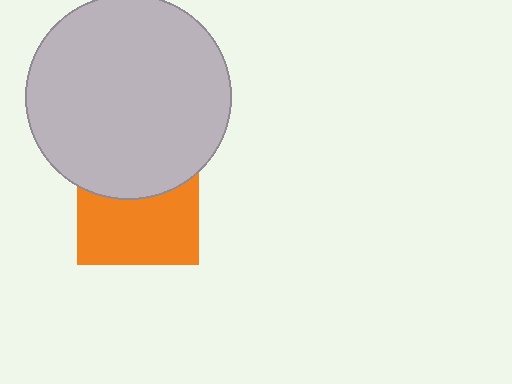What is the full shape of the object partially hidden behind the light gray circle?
The partially hidden object is an orange square.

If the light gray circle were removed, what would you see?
You would see the complete orange square.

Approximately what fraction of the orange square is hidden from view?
Roughly 41% of the orange square is hidden behind the light gray circle.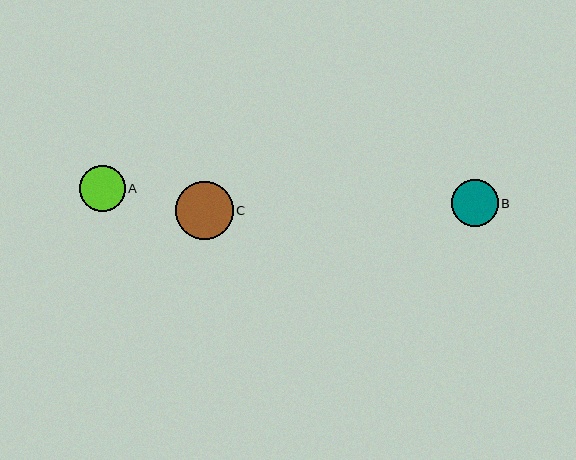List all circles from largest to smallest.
From largest to smallest: C, B, A.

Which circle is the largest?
Circle C is the largest with a size of approximately 58 pixels.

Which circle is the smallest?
Circle A is the smallest with a size of approximately 46 pixels.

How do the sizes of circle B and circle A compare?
Circle B and circle A are approximately the same size.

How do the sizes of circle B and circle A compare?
Circle B and circle A are approximately the same size.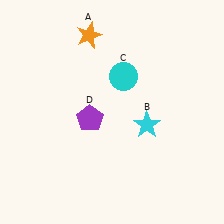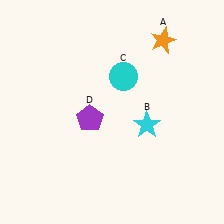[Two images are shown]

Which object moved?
The orange star (A) moved right.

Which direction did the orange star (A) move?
The orange star (A) moved right.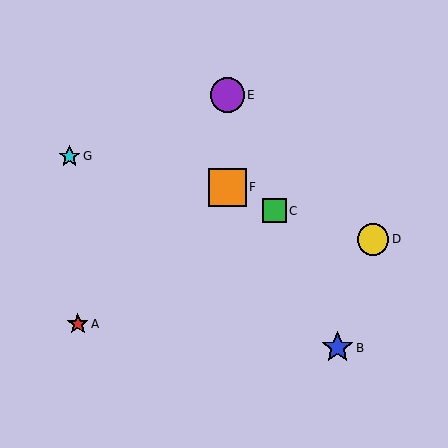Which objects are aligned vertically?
Objects E, F are aligned vertically.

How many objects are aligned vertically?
2 objects (E, F) are aligned vertically.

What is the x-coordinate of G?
Object G is at x≈69.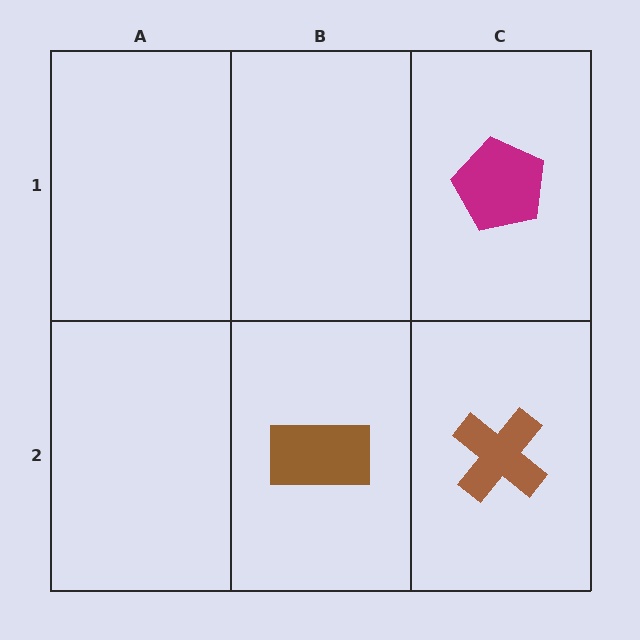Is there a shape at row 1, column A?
No, that cell is empty.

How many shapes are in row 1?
1 shape.